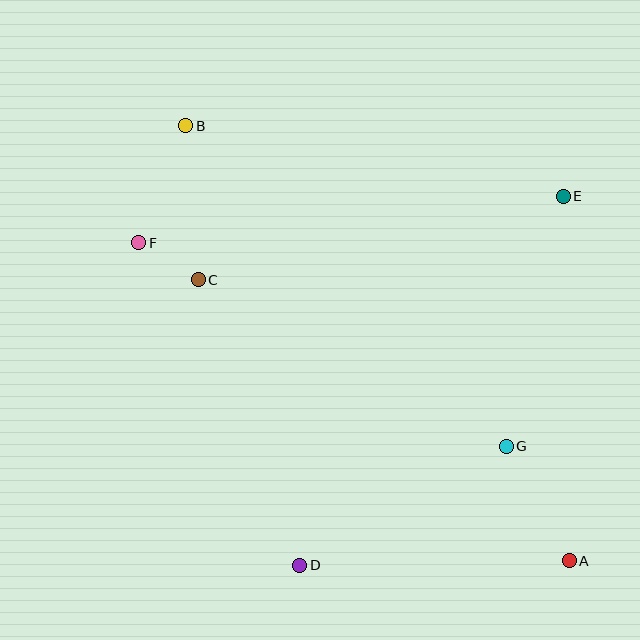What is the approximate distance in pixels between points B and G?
The distance between B and G is approximately 453 pixels.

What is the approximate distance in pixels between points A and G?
The distance between A and G is approximately 131 pixels.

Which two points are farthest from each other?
Points A and B are farthest from each other.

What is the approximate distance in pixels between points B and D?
The distance between B and D is approximately 454 pixels.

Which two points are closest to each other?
Points C and F are closest to each other.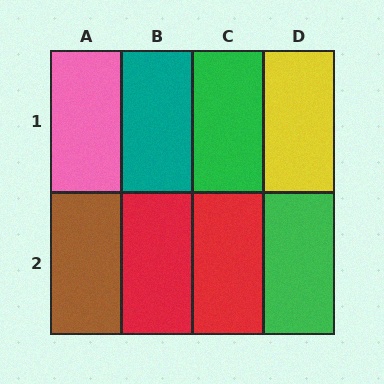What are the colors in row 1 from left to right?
Pink, teal, green, yellow.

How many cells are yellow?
1 cell is yellow.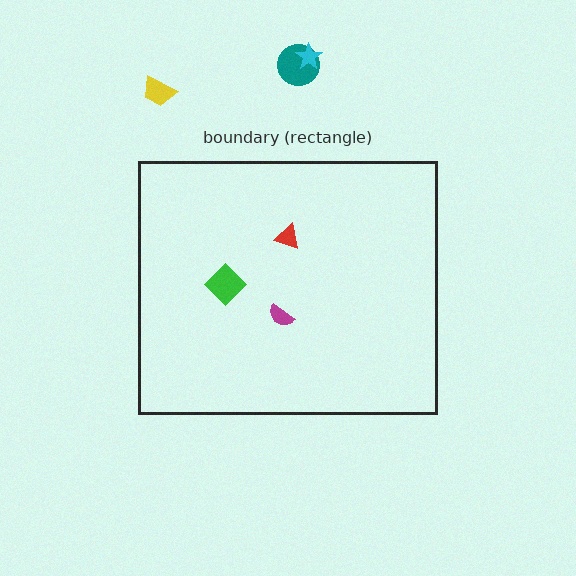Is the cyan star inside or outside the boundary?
Outside.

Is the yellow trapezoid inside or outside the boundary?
Outside.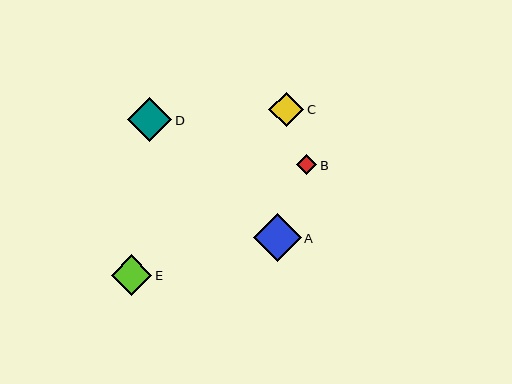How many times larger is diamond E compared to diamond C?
Diamond E is approximately 1.2 times the size of diamond C.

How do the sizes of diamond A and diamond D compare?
Diamond A and diamond D are approximately the same size.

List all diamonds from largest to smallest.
From largest to smallest: A, D, E, C, B.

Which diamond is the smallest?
Diamond B is the smallest with a size of approximately 20 pixels.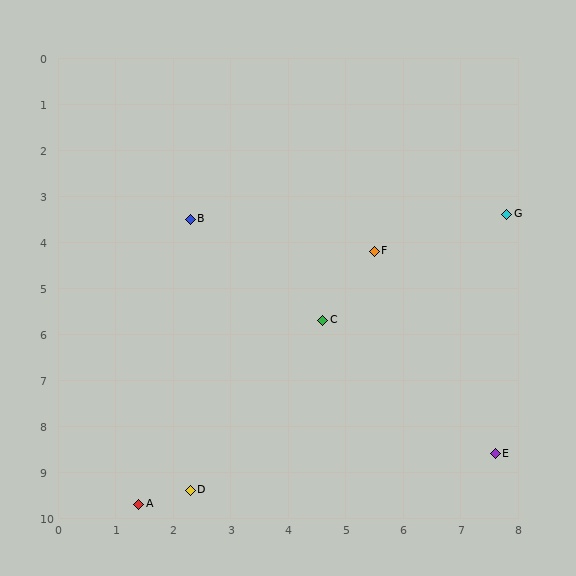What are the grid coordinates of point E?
Point E is at approximately (7.6, 8.6).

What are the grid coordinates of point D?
Point D is at approximately (2.3, 9.4).